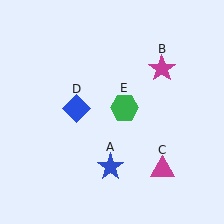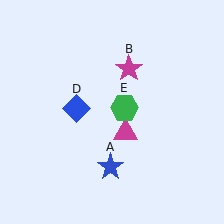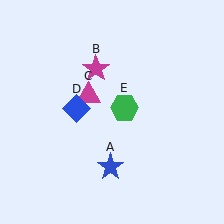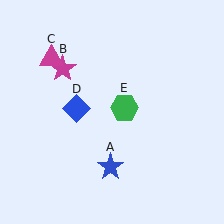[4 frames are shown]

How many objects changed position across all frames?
2 objects changed position: magenta star (object B), magenta triangle (object C).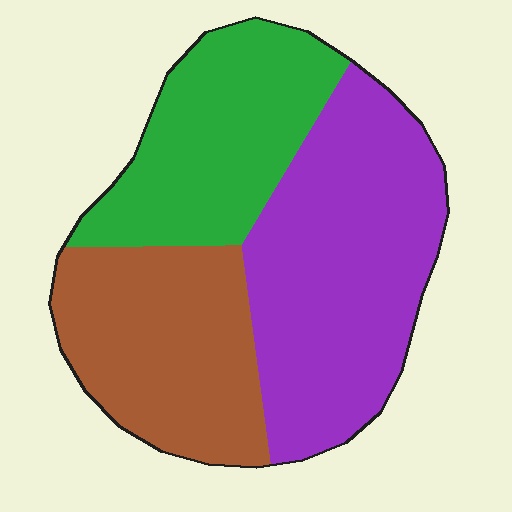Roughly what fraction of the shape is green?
Green covers 28% of the shape.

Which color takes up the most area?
Purple, at roughly 40%.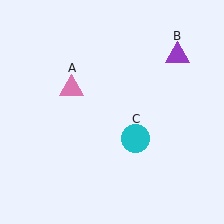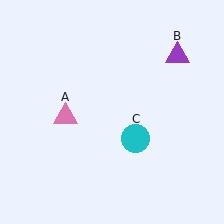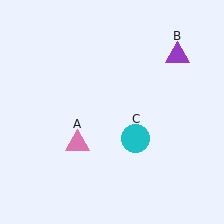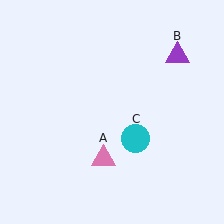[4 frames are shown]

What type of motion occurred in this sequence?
The pink triangle (object A) rotated counterclockwise around the center of the scene.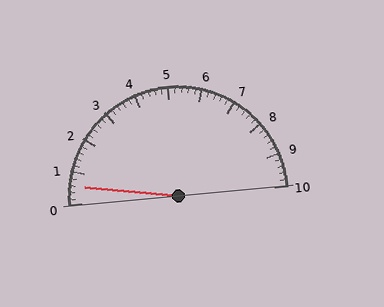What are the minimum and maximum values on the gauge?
The gauge ranges from 0 to 10.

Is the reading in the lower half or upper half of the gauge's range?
The reading is in the lower half of the range (0 to 10).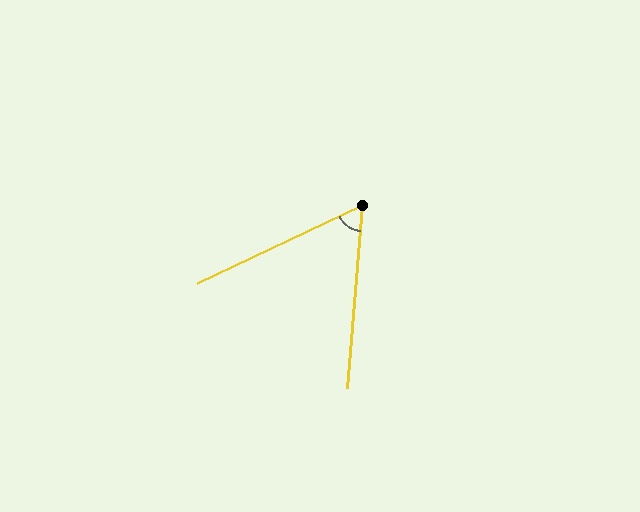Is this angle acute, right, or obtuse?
It is acute.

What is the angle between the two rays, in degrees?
Approximately 60 degrees.